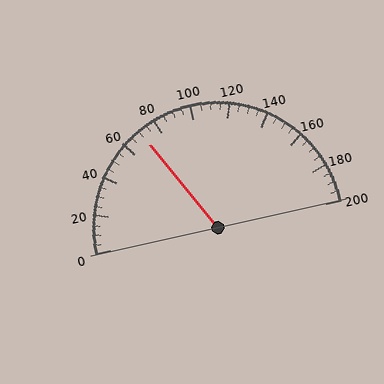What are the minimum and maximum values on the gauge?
The gauge ranges from 0 to 200.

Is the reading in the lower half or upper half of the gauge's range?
The reading is in the lower half of the range (0 to 200).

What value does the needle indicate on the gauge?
The needle indicates approximately 70.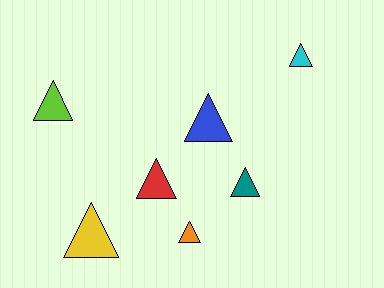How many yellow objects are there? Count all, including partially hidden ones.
There is 1 yellow object.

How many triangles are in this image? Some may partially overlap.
There are 7 triangles.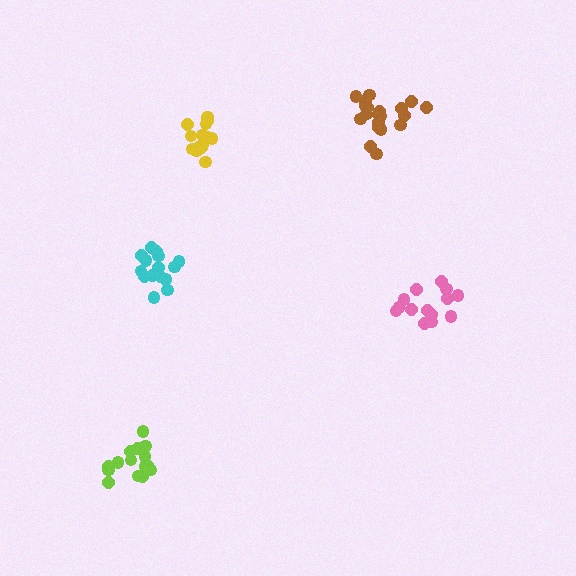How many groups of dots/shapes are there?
There are 5 groups.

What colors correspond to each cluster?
The clusters are colored: yellow, pink, lime, cyan, brown.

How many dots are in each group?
Group 1: 14 dots, Group 2: 14 dots, Group 3: 16 dots, Group 4: 15 dots, Group 5: 20 dots (79 total).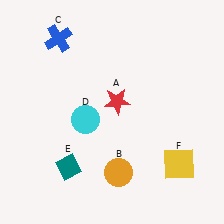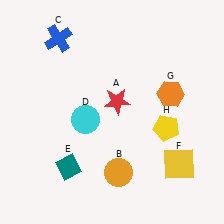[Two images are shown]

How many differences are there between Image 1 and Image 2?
There are 2 differences between the two images.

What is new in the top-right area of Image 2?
An orange hexagon (G) was added in the top-right area of Image 2.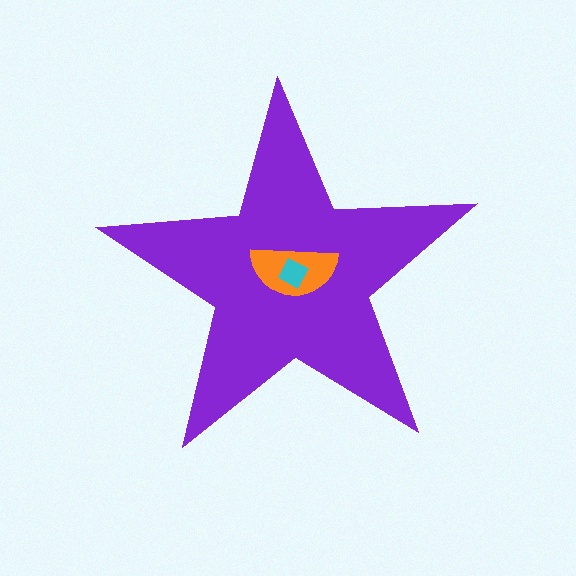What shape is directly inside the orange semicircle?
The cyan diamond.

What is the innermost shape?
The cyan diamond.